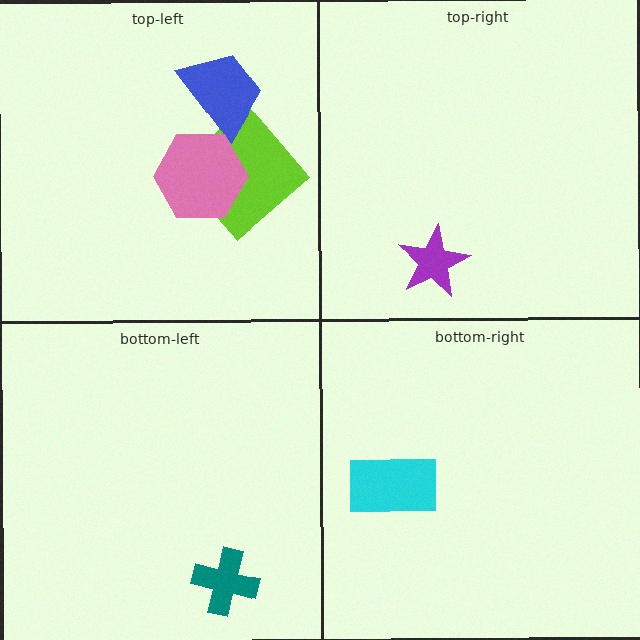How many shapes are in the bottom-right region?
1.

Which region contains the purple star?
The top-right region.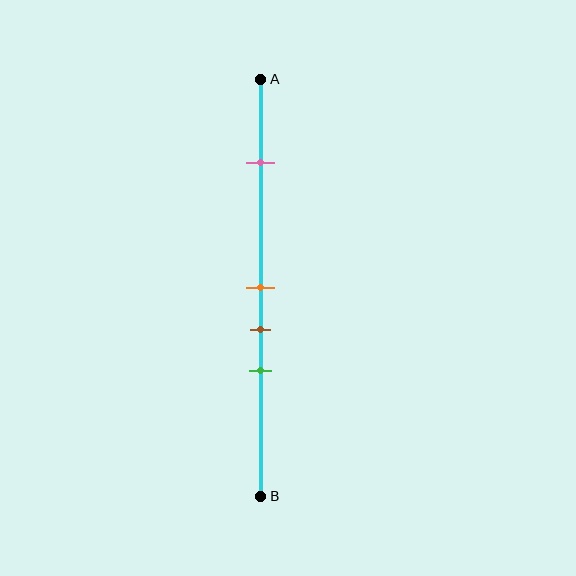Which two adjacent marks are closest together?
The orange and brown marks are the closest adjacent pair.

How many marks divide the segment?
There are 4 marks dividing the segment.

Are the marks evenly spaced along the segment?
No, the marks are not evenly spaced.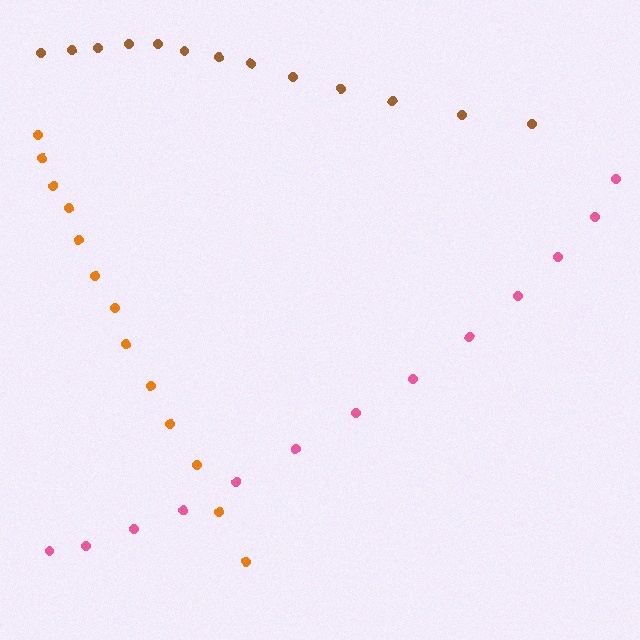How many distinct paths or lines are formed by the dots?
There are 3 distinct paths.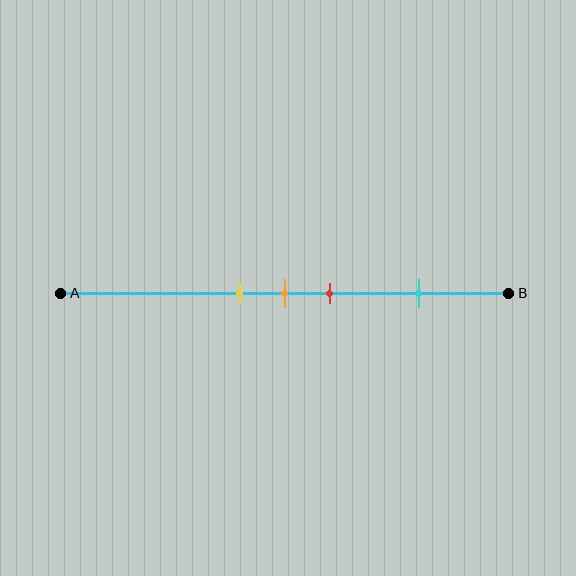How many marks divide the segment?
There are 4 marks dividing the segment.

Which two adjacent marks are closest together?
The yellow and orange marks are the closest adjacent pair.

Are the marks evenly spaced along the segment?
No, the marks are not evenly spaced.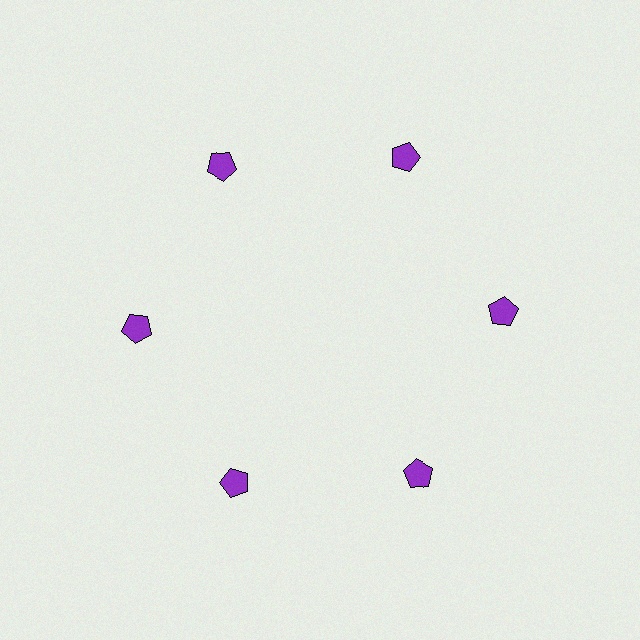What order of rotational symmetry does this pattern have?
This pattern has 6-fold rotational symmetry.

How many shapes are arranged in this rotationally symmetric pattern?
There are 6 shapes, arranged in 6 groups of 1.